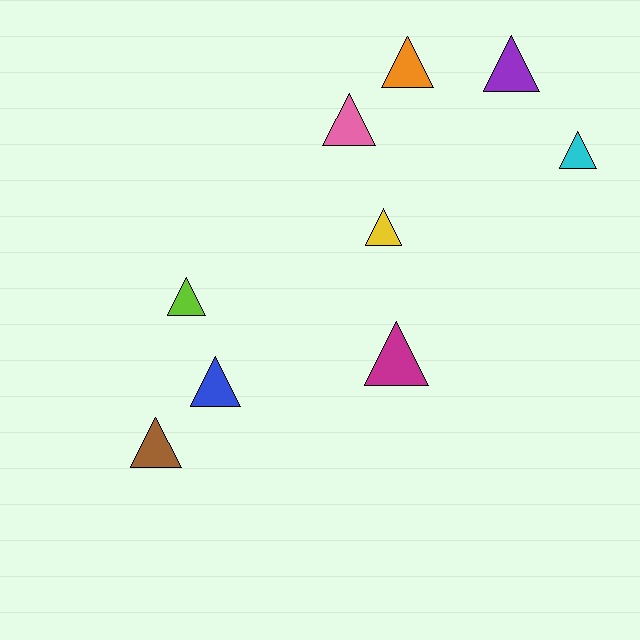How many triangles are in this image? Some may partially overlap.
There are 9 triangles.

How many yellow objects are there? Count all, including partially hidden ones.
There is 1 yellow object.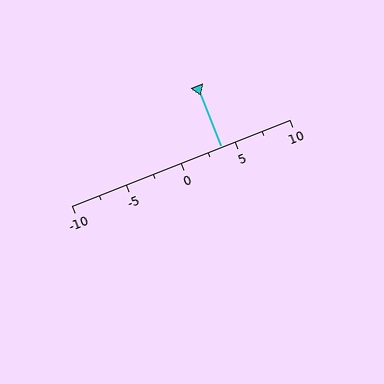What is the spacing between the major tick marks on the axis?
The major ticks are spaced 5 apart.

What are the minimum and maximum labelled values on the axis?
The axis runs from -10 to 10.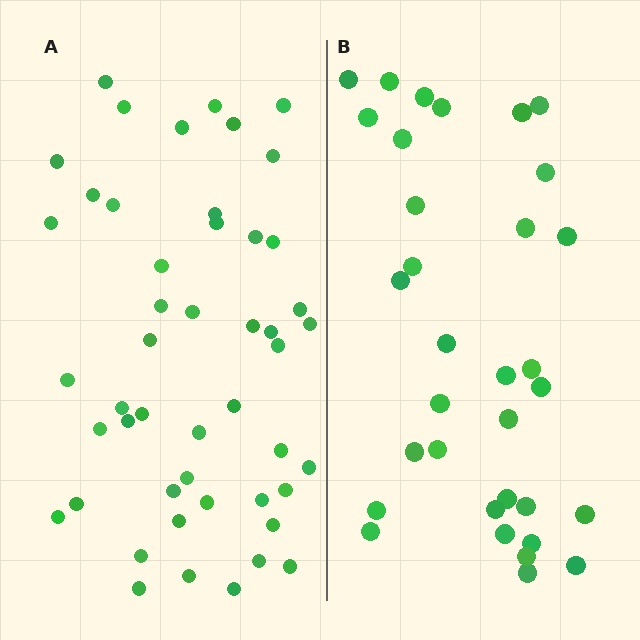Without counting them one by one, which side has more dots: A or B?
Region A (the left region) has more dots.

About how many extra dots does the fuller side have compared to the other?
Region A has approximately 15 more dots than region B.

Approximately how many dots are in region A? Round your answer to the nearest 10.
About 50 dots. (The exact count is 48, which rounds to 50.)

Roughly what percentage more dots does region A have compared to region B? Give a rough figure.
About 45% more.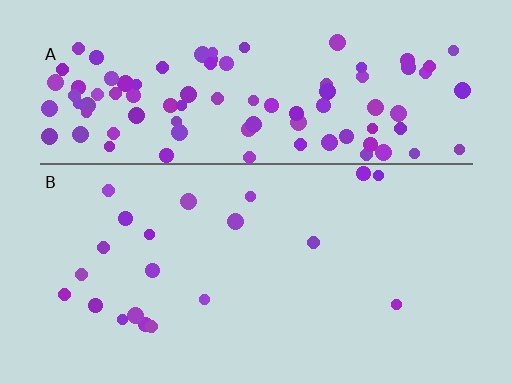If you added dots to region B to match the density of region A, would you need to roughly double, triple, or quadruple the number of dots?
Approximately quadruple.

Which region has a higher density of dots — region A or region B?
A (the top).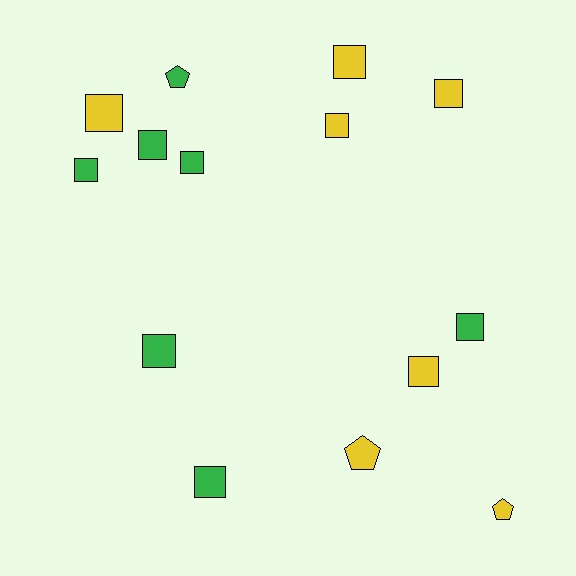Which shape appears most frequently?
Square, with 11 objects.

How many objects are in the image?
There are 14 objects.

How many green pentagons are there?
There is 1 green pentagon.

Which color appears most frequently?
Green, with 7 objects.